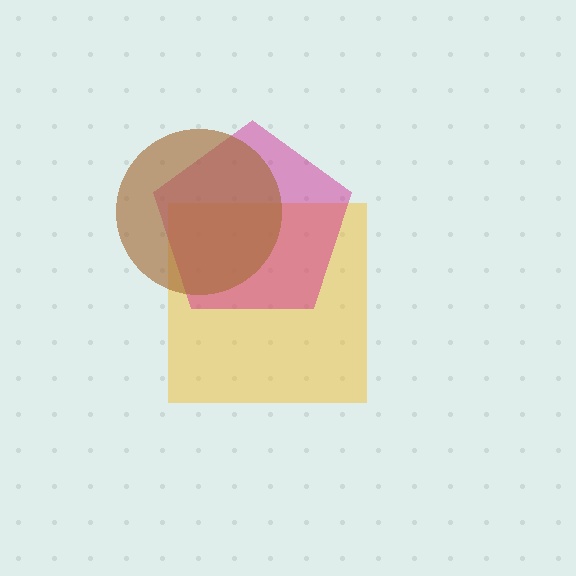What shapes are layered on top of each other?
The layered shapes are: a yellow square, a magenta pentagon, a brown circle.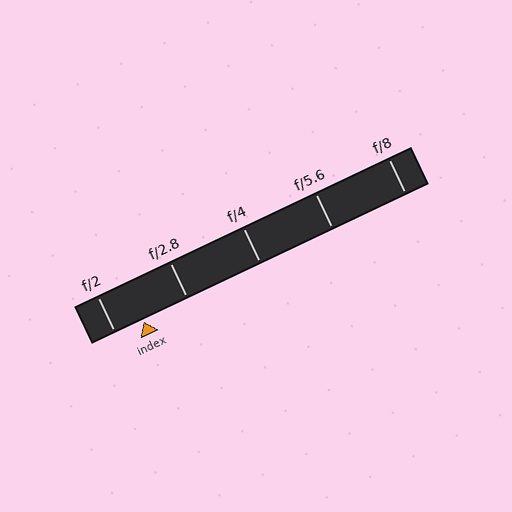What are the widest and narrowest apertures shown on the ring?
The widest aperture shown is f/2 and the narrowest is f/8.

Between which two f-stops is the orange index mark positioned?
The index mark is between f/2 and f/2.8.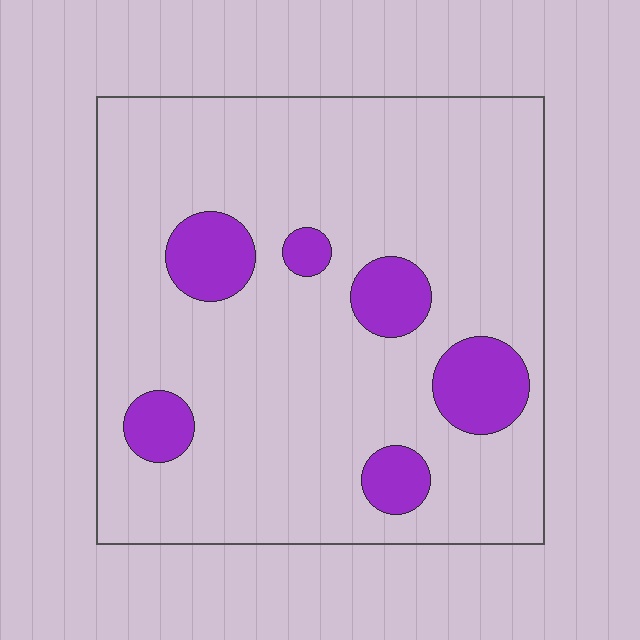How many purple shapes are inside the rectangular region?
6.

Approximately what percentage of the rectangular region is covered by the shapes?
Approximately 15%.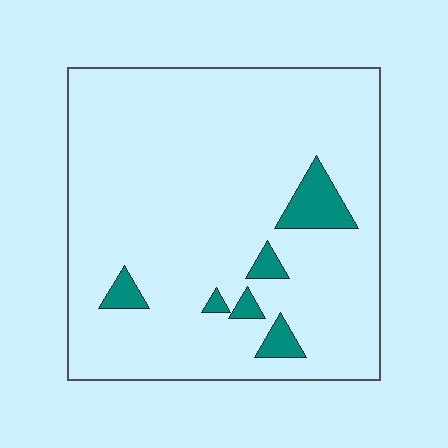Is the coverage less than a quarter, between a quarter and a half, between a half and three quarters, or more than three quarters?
Less than a quarter.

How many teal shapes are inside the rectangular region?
6.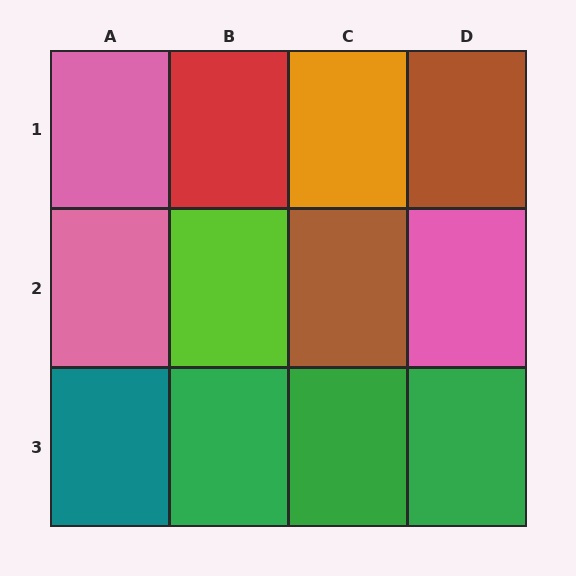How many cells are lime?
1 cell is lime.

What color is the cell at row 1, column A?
Pink.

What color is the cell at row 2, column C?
Brown.